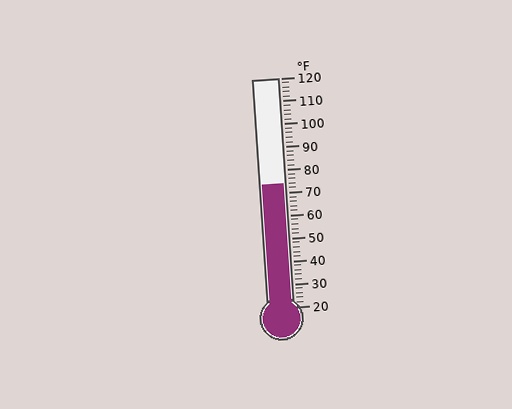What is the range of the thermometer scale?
The thermometer scale ranges from 20°F to 120°F.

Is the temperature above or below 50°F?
The temperature is above 50°F.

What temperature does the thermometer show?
The thermometer shows approximately 74°F.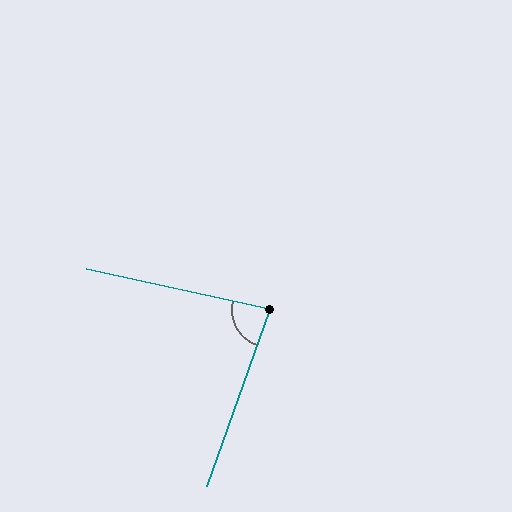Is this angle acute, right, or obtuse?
It is acute.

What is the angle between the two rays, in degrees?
Approximately 83 degrees.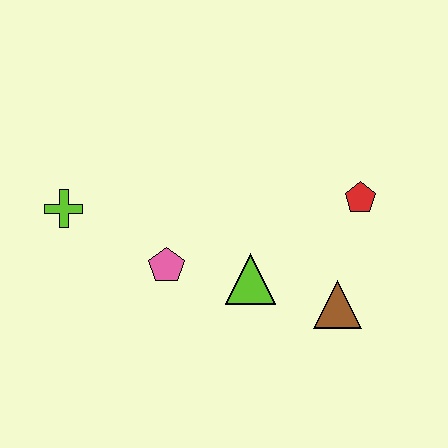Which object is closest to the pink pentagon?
The lime triangle is closest to the pink pentagon.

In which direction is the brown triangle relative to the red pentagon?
The brown triangle is below the red pentagon.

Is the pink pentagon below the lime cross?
Yes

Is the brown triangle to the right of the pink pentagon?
Yes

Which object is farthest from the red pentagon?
The lime cross is farthest from the red pentagon.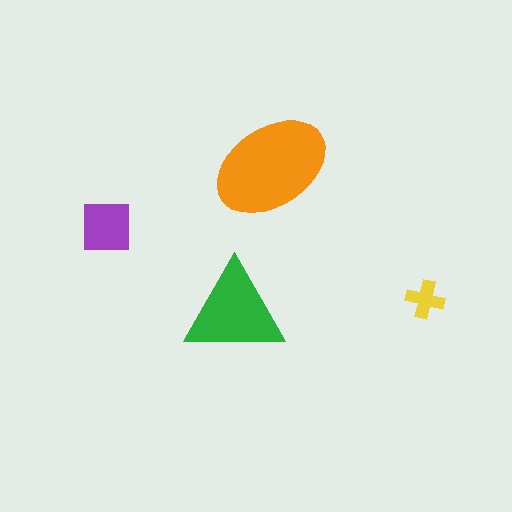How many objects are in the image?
There are 4 objects in the image.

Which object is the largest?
The orange ellipse.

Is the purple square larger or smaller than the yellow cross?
Larger.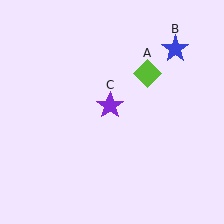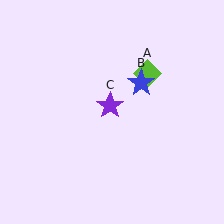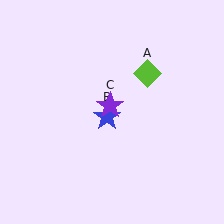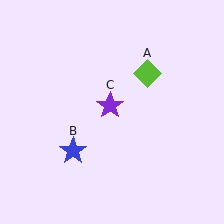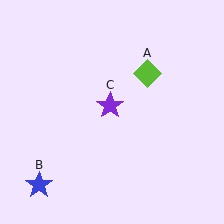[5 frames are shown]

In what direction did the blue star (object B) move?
The blue star (object B) moved down and to the left.